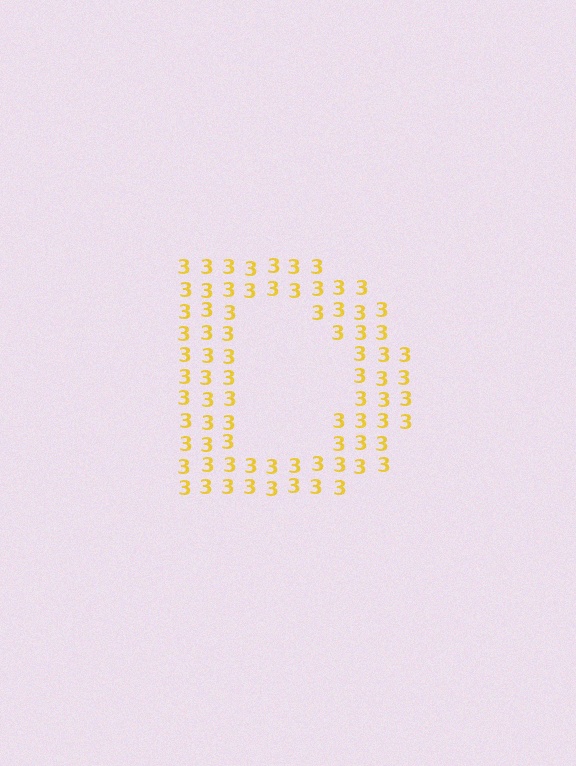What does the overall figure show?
The overall figure shows the letter D.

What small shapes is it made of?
It is made of small digit 3's.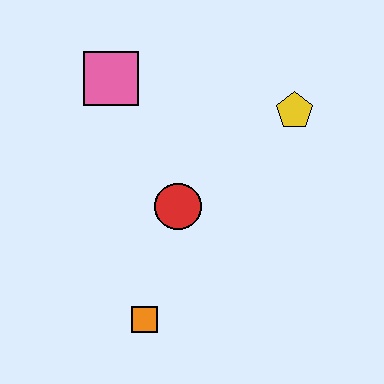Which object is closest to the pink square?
The red circle is closest to the pink square.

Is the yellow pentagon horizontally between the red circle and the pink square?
No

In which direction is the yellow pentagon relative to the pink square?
The yellow pentagon is to the right of the pink square.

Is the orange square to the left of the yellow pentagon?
Yes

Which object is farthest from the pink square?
The orange square is farthest from the pink square.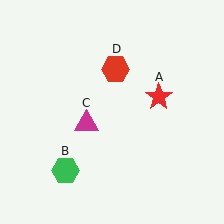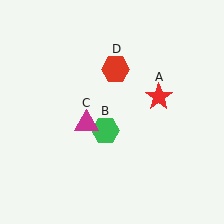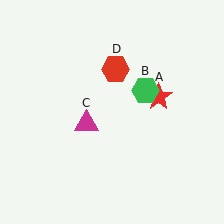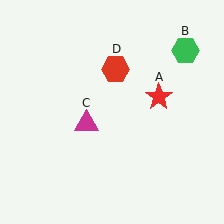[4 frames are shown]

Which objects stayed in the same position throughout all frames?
Red star (object A) and magenta triangle (object C) and red hexagon (object D) remained stationary.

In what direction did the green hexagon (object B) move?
The green hexagon (object B) moved up and to the right.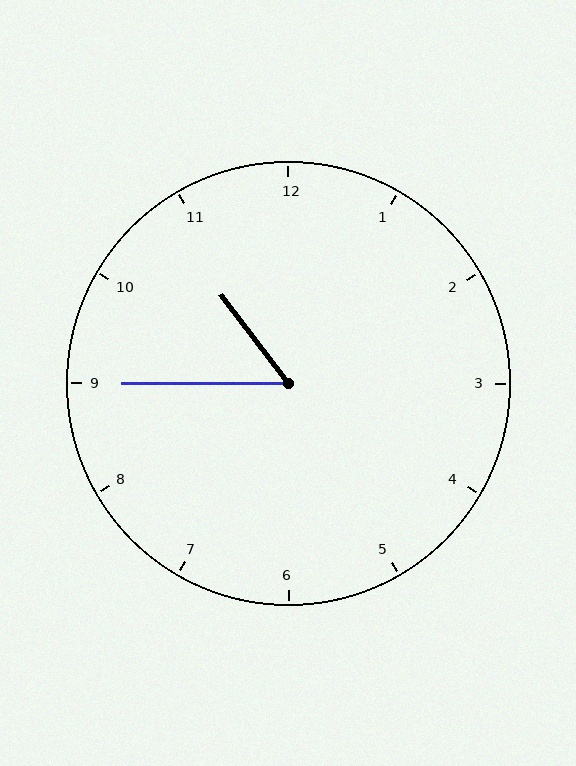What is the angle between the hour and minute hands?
Approximately 52 degrees.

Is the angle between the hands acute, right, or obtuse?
It is acute.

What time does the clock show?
10:45.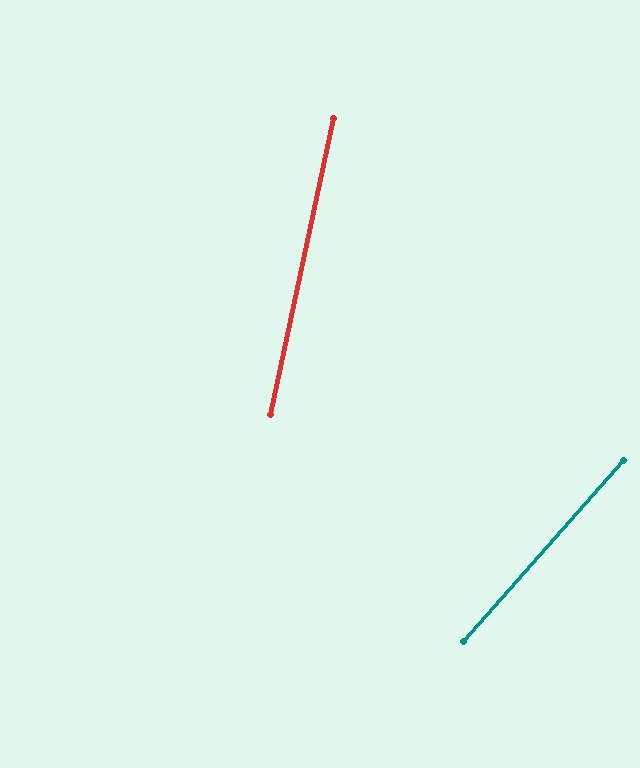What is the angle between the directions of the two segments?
Approximately 30 degrees.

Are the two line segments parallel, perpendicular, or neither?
Neither parallel nor perpendicular — they differ by about 30°.